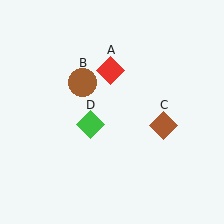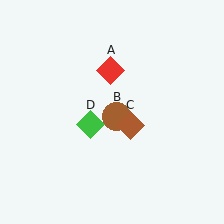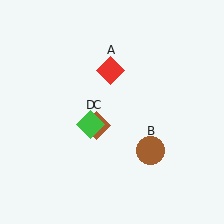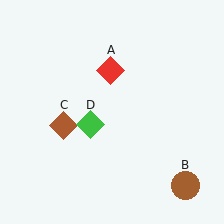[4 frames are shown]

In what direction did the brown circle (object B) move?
The brown circle (object B) moved down and to the right.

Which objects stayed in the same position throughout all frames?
Red diamond (object A) and green diamond (object D) remained stationary.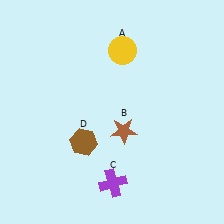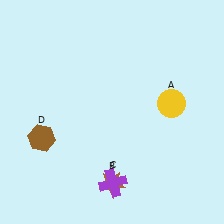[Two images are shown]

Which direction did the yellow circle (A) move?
The yellow circle (A) moved down.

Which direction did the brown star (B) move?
The brown star (B) moved down.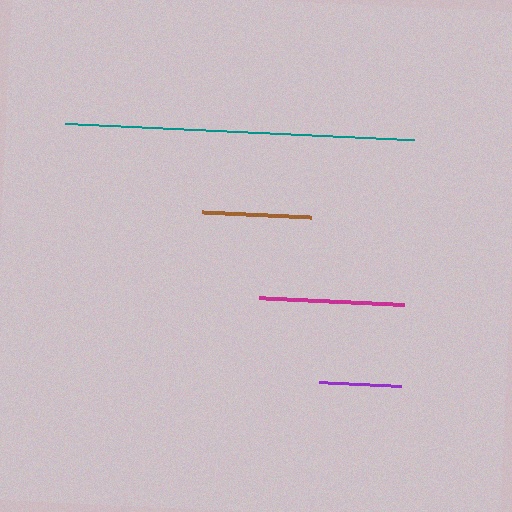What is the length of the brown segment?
The brown segment is approximately 109 pixels long.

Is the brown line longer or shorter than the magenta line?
The magenta line is longer than the brown line.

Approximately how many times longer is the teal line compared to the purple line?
The teal line is approximately 4.2 times the length of the purple line.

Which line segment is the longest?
The teal line is the longest at approximately 349 pixels.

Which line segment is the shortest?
The purple line is the shortest at approximately 82 pixels.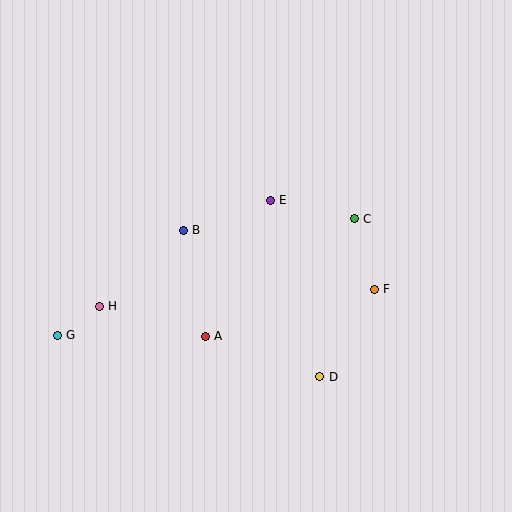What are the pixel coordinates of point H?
Point H is at (99, 306).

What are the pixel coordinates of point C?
Point C is at (354, 219).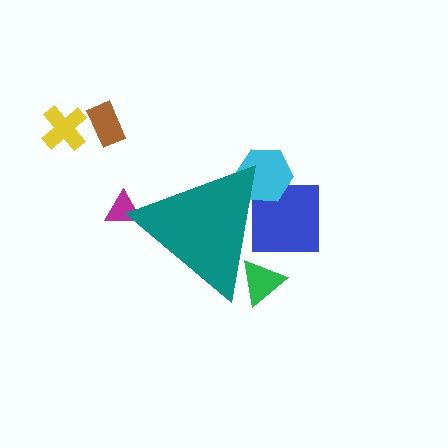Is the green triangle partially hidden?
Yes, the green triangle is partially hidden behind the teal triangle.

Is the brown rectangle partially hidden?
No, the brown rectangle is fully visible.